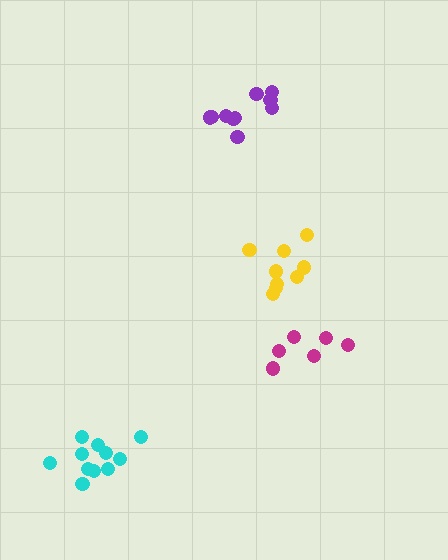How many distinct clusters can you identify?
There are 4 distinct clusters.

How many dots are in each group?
Group 1: 10 dots, Group 2: 9 dots, Group 3: 6 dots, Group 4: 12 dots (37 total).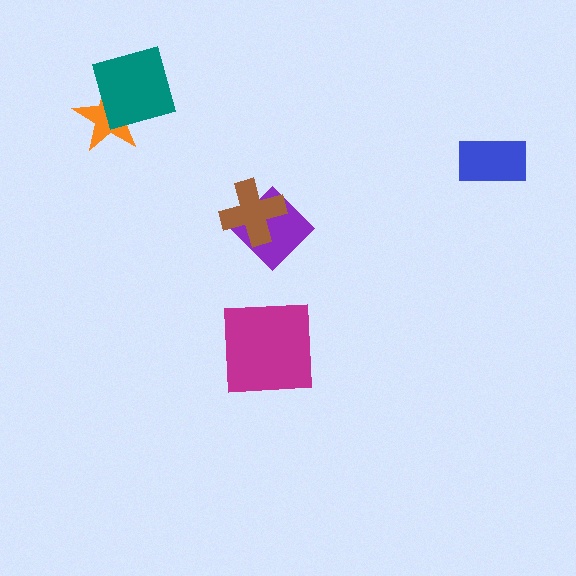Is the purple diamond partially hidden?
Yes, it is partially covered by another shape.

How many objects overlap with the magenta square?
0 objects overlap with the magenta square.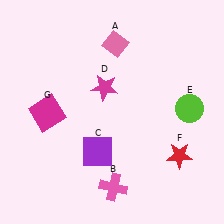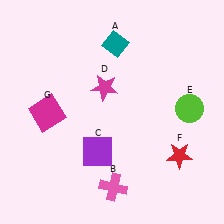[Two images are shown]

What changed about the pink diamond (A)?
In Image 1, A is pink. In Image 2, it changed to teal.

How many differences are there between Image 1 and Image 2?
There is 1 difference between the two images.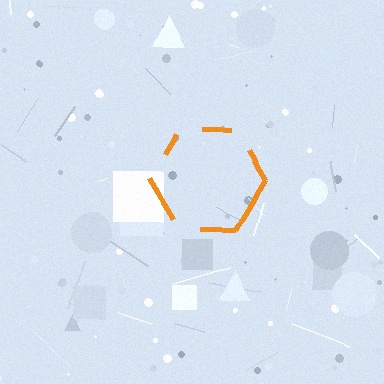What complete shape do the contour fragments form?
The contour fragments form a hexagon.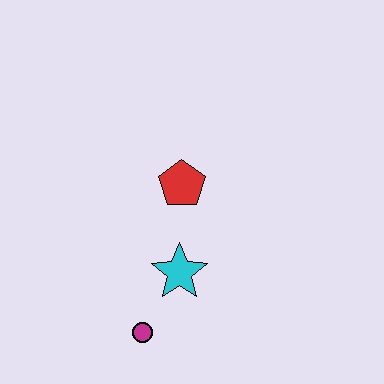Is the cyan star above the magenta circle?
Yes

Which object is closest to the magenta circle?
The cyan star is closest to the magenta circle.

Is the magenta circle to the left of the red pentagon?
Yes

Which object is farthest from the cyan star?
The red pentagon is farthest from the cyan star.